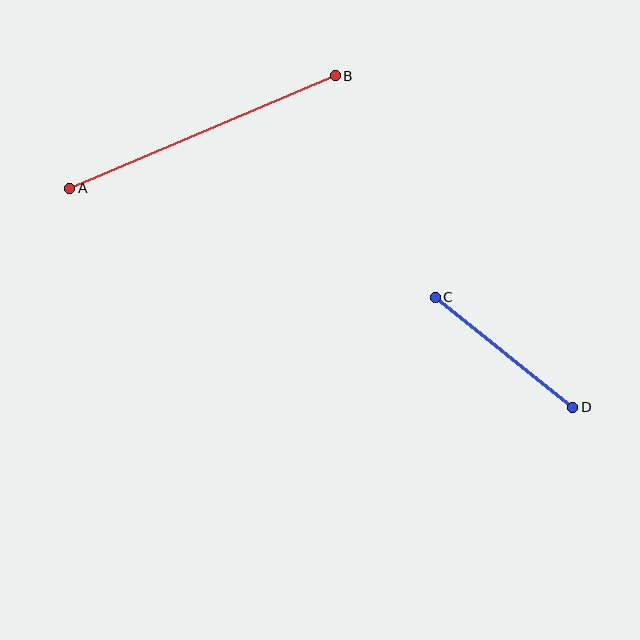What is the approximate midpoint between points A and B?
The midpoint is at approximately (202, 132) pixels.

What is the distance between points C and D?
The distance is approximately 176 pixels.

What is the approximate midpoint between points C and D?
The midpoint is at approximately (504, 352) pixels.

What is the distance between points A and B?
The distance is approximately 288 pixels.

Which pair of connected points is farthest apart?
Points A and B are farthest apart.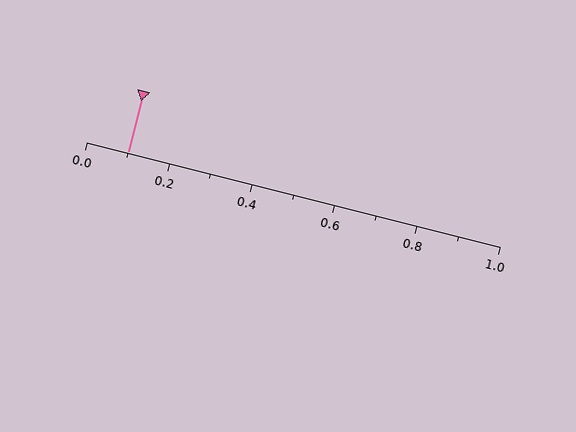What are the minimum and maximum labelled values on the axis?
The axis runs from 0.0 to 1.0.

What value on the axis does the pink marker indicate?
The marker indicates approximately 0.1.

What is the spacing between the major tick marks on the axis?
The major ticks are spaced 0.2 apart.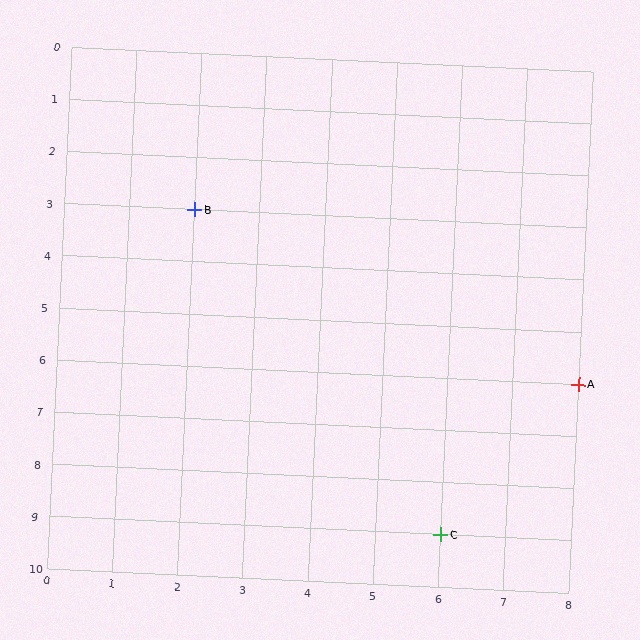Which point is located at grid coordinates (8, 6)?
Point A is at (8, 6).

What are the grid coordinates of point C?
Point C is at grid coordinates (6, 9).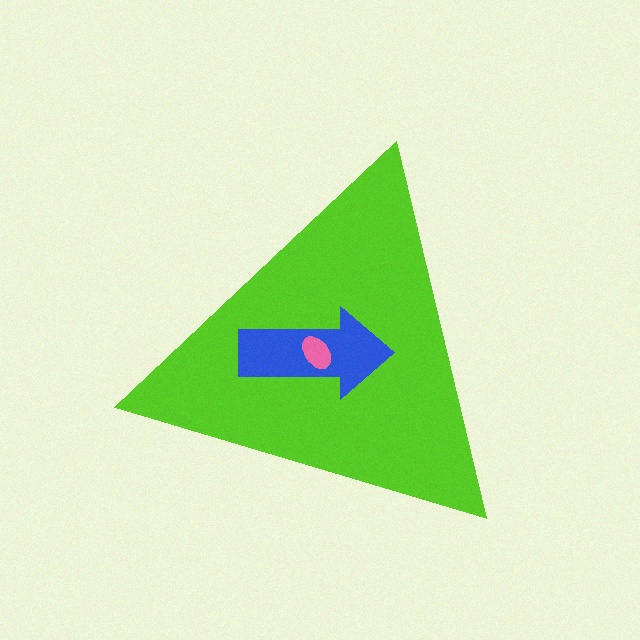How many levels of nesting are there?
3.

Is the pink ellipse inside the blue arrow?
Yes.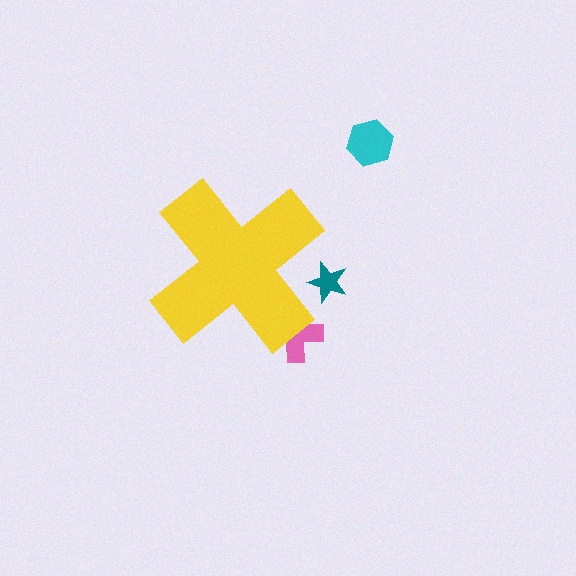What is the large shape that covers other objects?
A yellow cross.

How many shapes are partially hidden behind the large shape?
2 shapes are partially hidden.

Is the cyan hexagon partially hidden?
No, the cyan hexagon is fully visible.